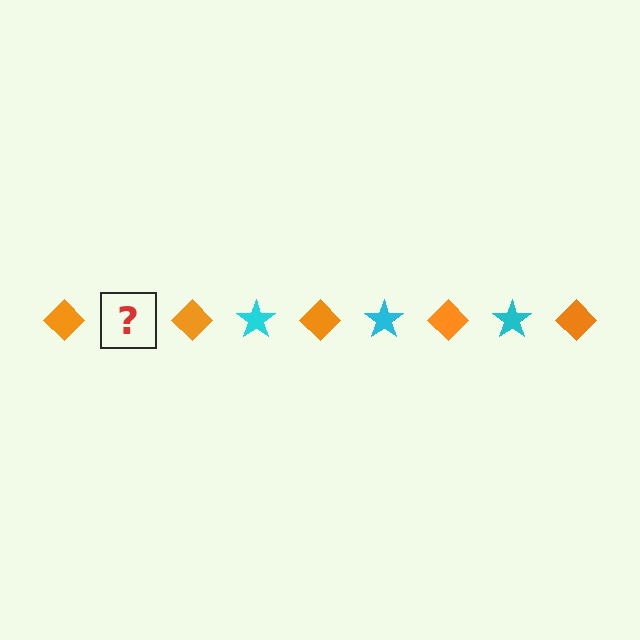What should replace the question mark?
The question mark should be replaced with a cyan star.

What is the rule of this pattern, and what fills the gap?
The rule is that the pattern alternates between orange diamond and cyan star. The gap should be filled with a cyan star.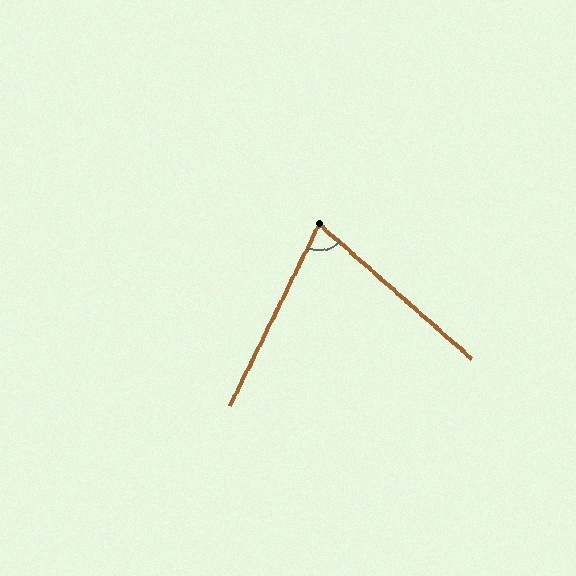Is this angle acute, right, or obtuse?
It is acute.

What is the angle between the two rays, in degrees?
Approximately 75 degrees.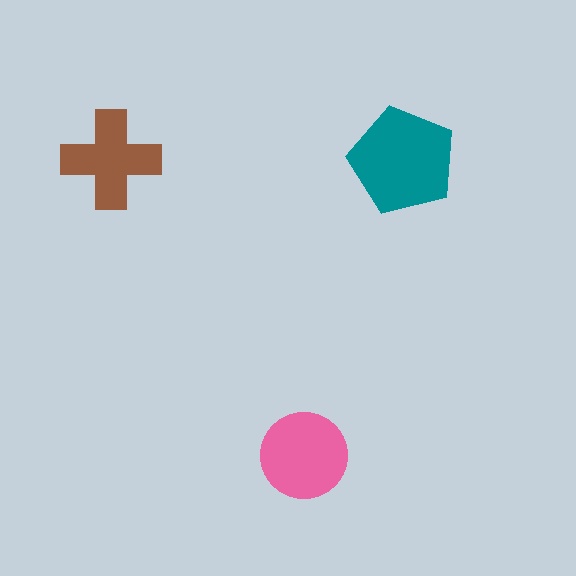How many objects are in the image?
There are 3 objects in the image.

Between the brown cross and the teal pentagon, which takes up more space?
The teal pentagon.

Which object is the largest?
The teal pentagon.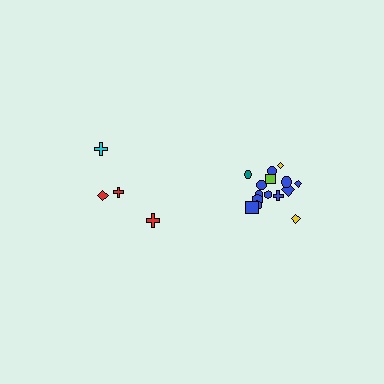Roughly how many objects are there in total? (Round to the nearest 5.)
Roughly 20 objects in total.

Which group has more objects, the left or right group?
The right group.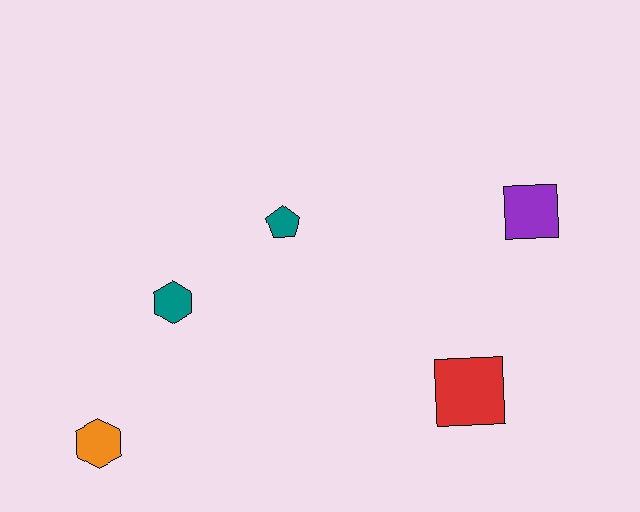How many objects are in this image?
There are 5 objects.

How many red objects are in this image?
There is 1 red object.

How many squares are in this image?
There are 2 squares.